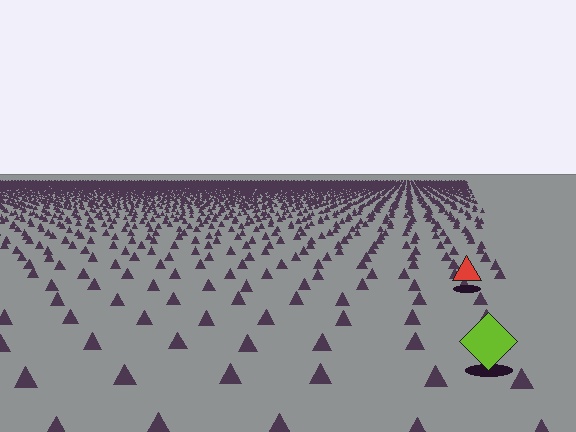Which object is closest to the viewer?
The lime diamond is closest. The texture marks near it are larger and more spread out.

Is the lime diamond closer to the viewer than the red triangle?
Yes. The lime diamond is closer — you can tell from the texture gradient: the ground texture is coarser near it.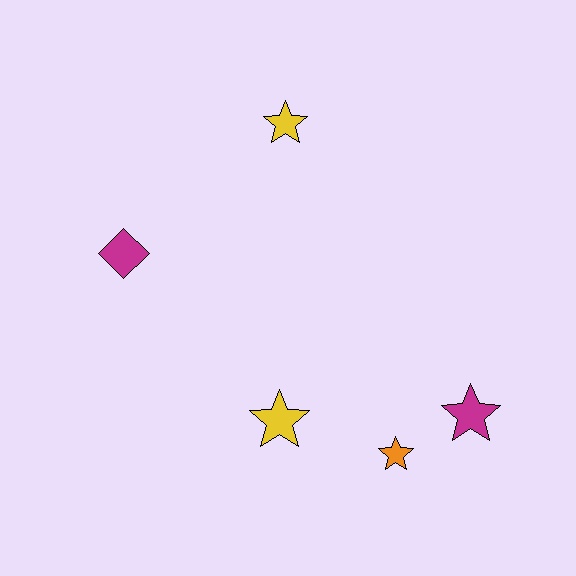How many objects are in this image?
There are 5 objects.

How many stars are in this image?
There are 4 stars.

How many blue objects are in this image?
There are no blue objects.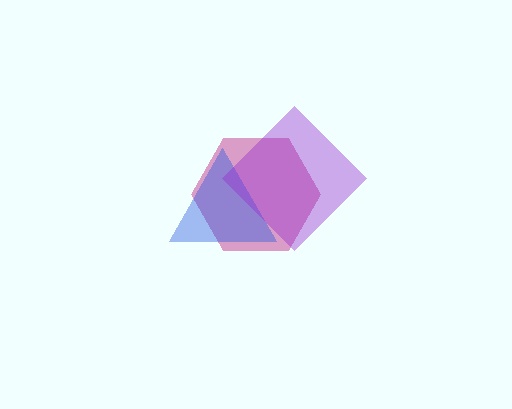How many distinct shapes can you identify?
There are 3 distinct shapes: a magenta hexagon, a blue triangle, a purple diamond.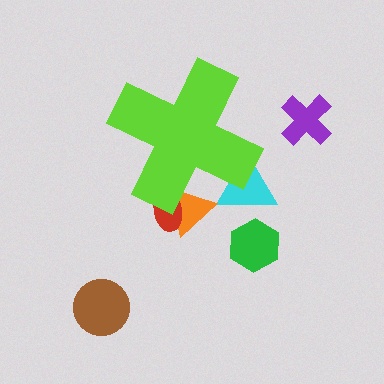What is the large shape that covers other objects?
A lime cross.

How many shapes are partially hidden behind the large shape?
3 shapes are partially hidden.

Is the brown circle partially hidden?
No, the brown circle is fully visible.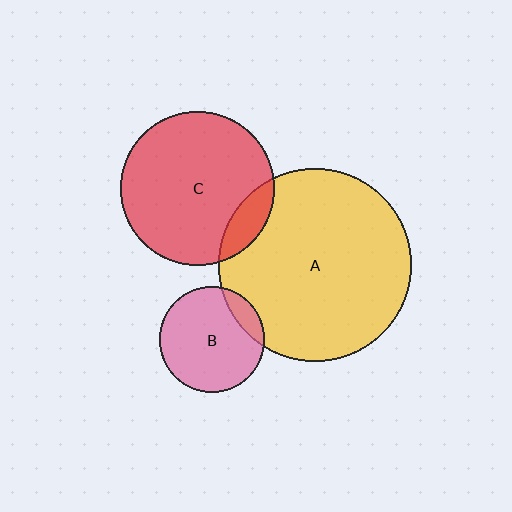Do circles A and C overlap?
Yes.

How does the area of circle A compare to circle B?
Approximately 3.4 times.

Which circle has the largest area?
Circle A (yellow).